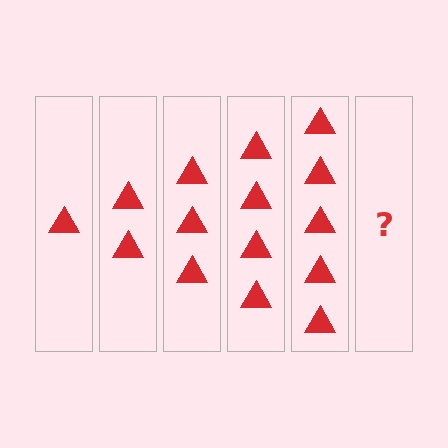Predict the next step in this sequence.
The next step is 6 triangles.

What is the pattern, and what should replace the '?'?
The pattern is that each step adds one more triangle. The '?' should be 6 triangles.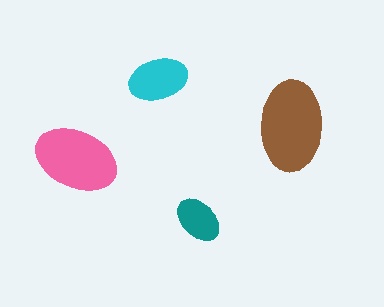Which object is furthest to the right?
The brown ellipse is rightmost.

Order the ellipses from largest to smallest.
the brown one, the pink one, the cyan one, the teal one.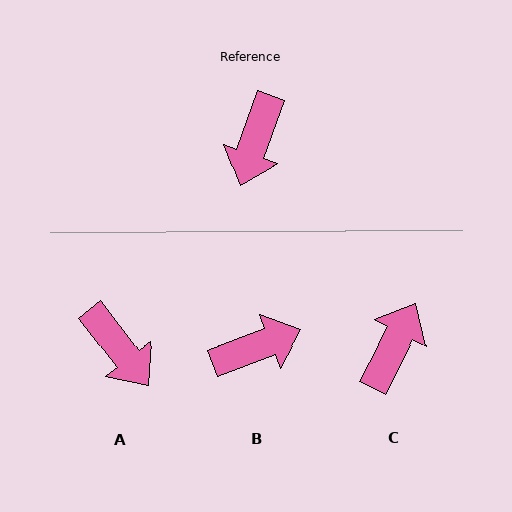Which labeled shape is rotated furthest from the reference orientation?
C, about 172 degrees away.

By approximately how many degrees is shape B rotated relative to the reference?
Approximately 130 degrees counter-clockwise.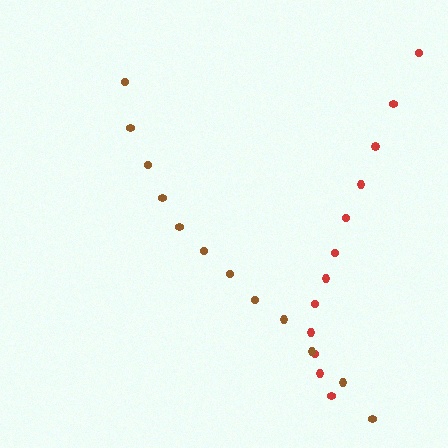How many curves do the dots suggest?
There are 2 distinct paths.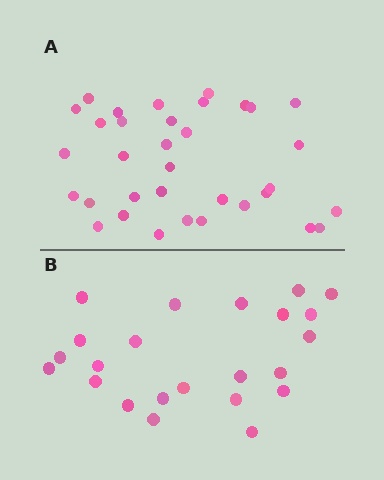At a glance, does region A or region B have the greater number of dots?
Region A (the top region) has more dots.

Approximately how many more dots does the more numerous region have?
Region A has roughly 12 or so more dots than region B.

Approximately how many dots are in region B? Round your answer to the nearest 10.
About 20 dots. (The exact count is 23, which rounds to 20.)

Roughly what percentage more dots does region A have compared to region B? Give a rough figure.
About 50% more.